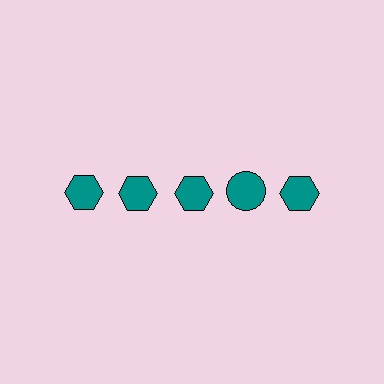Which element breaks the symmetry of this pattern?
The teal circle in the top row, second from right column breaks the symmetry. All other shapes are teal hexagons.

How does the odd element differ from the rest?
It has a different shape: circle instead of hexagon.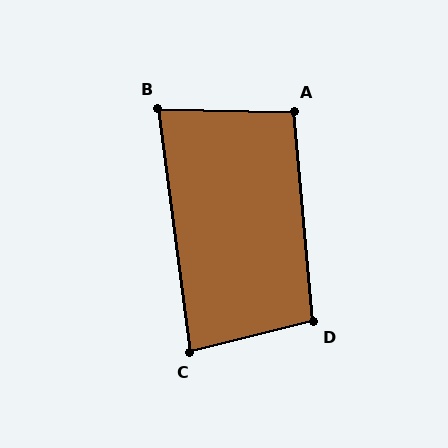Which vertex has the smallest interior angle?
B, at approximately 82 degrees.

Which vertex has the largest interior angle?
D, at approximately 98 degrees.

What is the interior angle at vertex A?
Approximately 96 degrees (obtuse).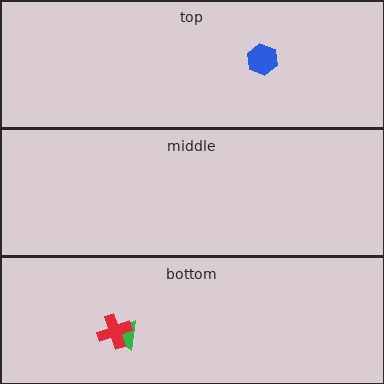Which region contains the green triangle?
The bottom region.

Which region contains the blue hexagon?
The top region.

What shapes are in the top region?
The blue hexagon.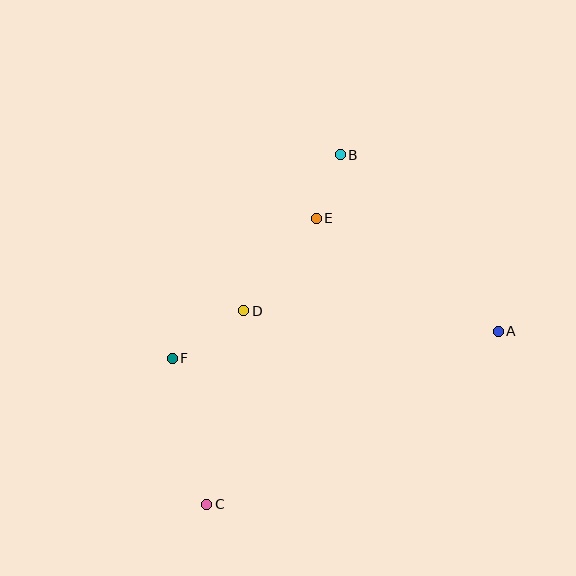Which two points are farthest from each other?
Points B and C are farthest from each other.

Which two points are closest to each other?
Points B and E are closest to each other.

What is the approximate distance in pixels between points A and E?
The distance between A and E is approximately 215 pixels.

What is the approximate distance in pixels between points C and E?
The distance between C and E is approximately 306 pixels.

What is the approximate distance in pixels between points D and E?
The distance between D and E is approximately 118 pixels.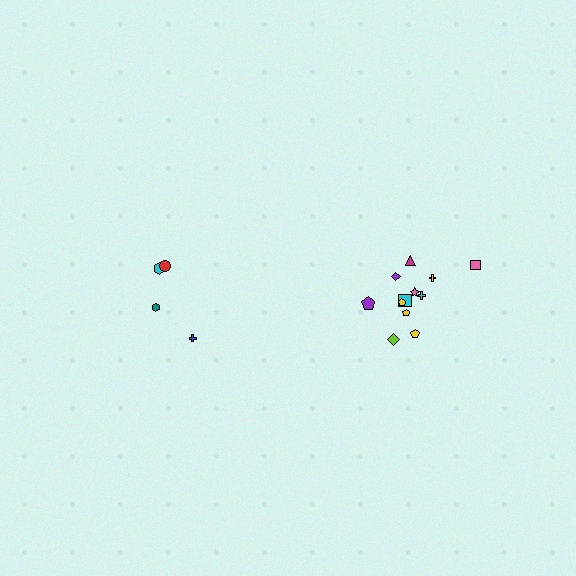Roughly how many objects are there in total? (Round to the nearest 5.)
Roughly 15 objects in total.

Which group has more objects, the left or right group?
The right group.